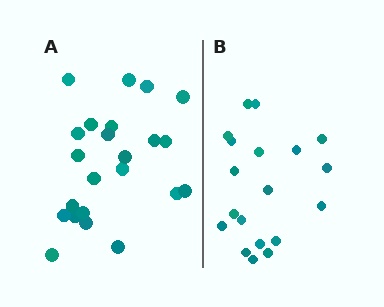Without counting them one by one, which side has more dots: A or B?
Region A (the left region) has more dots.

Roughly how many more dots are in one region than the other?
Region A has about 4 more dots than region B.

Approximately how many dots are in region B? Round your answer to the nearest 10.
About 20 dots. (The exact count is 19, which rounds to 20.)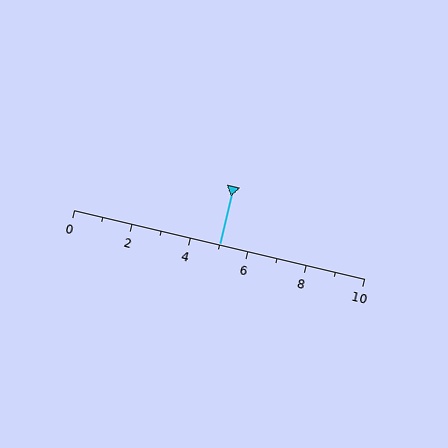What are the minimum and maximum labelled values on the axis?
The axis runs from 0 to 10.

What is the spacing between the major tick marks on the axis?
The major ticks are spaced 2 apart.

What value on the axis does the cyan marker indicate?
The marker indicates approximately 5.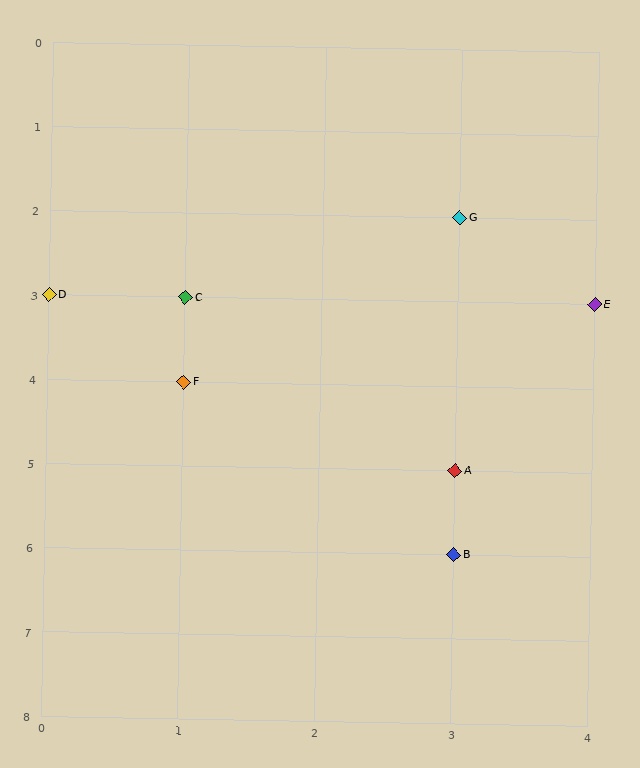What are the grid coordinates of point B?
Point B is at grid coordinates (3, 6).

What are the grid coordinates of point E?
Point E is at grid coordinates (4, 3).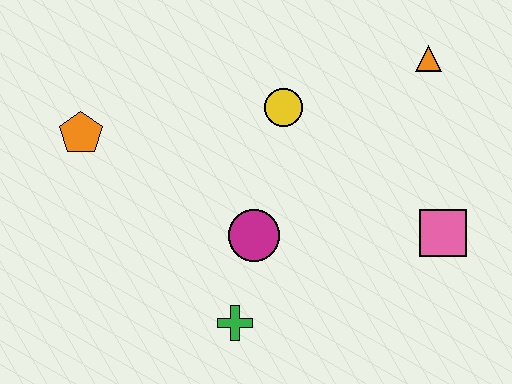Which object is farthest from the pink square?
The orange pentagon is farthest from the pink square.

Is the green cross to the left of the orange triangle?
Yes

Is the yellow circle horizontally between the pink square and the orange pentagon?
Yes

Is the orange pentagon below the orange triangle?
Yes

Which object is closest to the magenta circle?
The green cross is closest to the magenta circle.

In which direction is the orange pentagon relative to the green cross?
The orange pentagon is above the green cross.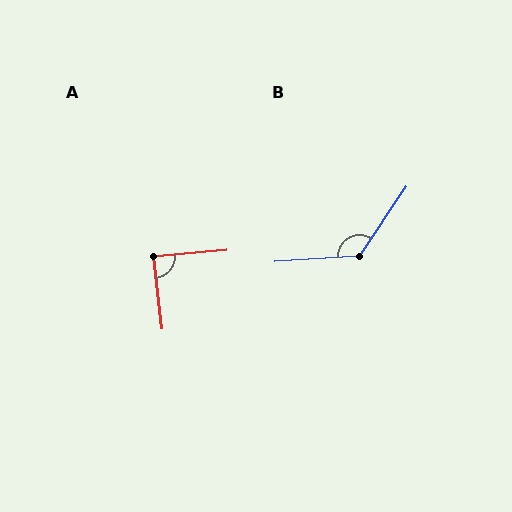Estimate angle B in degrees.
Approximately 128 degrees.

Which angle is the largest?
B, at approximately 128 degrees.